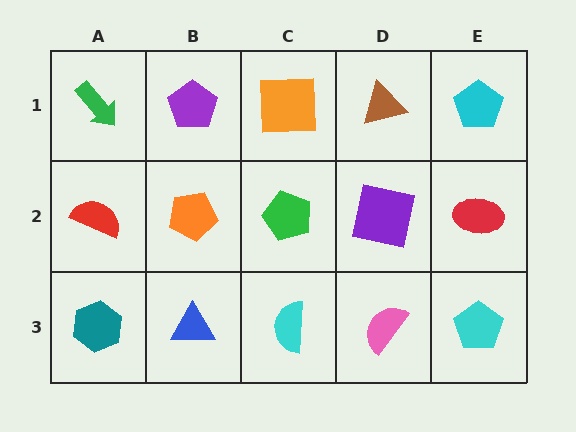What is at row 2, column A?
A red semicircle.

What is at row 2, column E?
A red ellipse.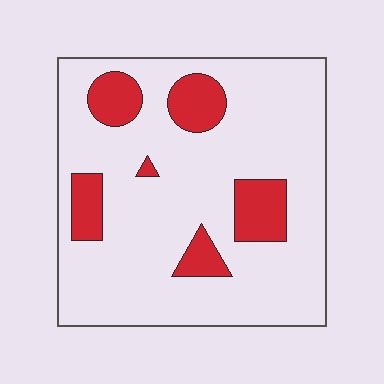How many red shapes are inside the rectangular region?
6.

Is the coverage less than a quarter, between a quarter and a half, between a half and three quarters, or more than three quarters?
Less than a quarter.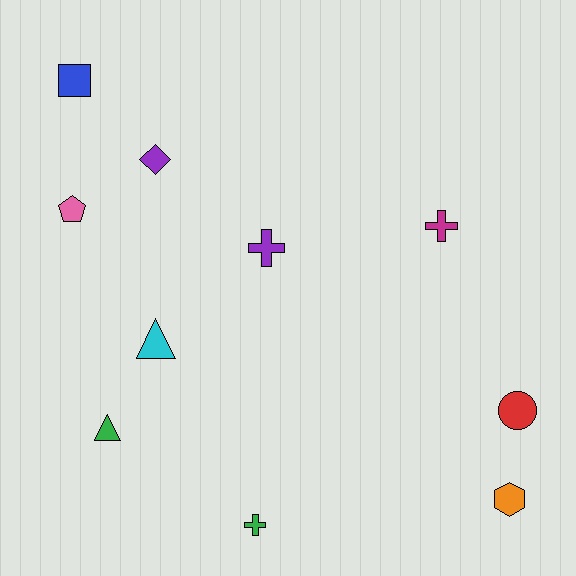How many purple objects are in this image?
There are 2 purple objects.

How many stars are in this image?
There are no stars.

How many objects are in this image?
There are 10 objects.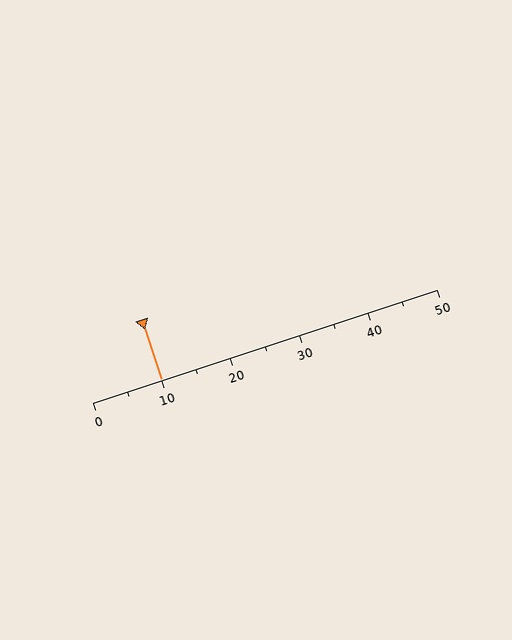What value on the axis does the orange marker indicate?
The marker indicates approximately 10.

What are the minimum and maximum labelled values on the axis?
The axis runs from 0 to 50.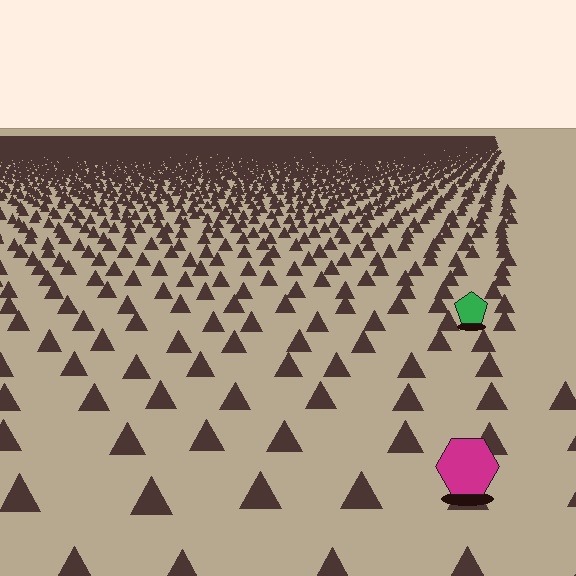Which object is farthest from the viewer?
The green pentagon is farthest from the viewer. It appears smaller and the ground texture around it is denser.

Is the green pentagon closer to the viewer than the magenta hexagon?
No. The magenta hexagon is closer — you can tell from the texture gradient: the ground texture is coarser near it.